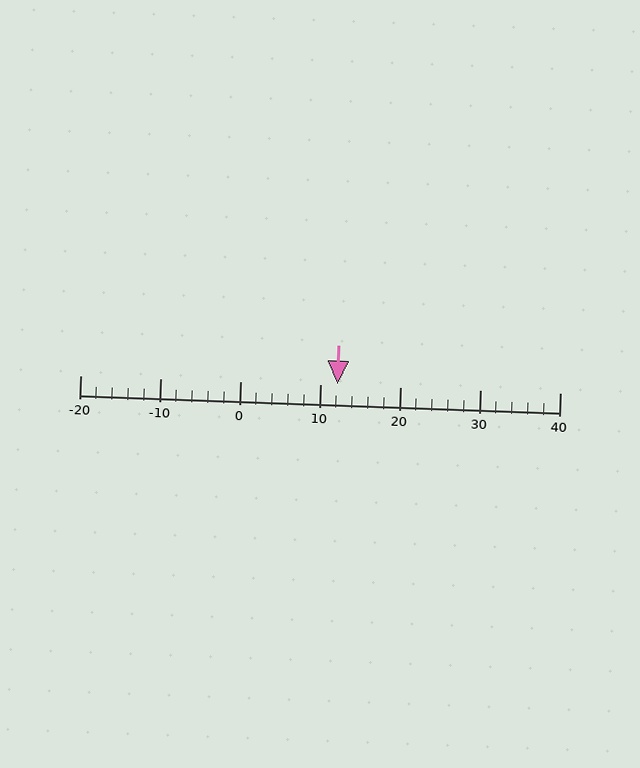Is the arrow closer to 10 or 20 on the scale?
The arrow is closer to 10.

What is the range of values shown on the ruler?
The ruler shows values from -20 to 40.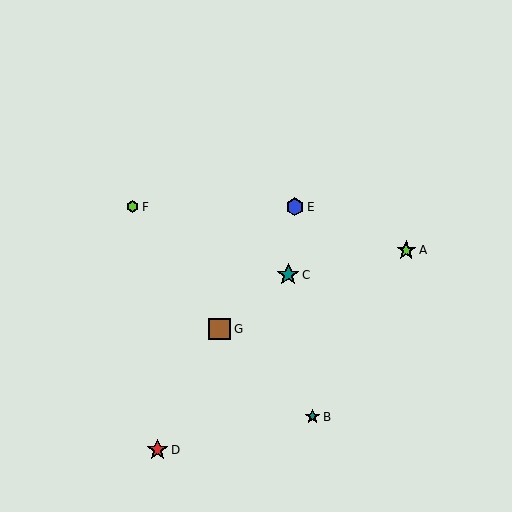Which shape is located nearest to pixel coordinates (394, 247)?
The lime star (labeled A) at (406, 250) is nearest to that location.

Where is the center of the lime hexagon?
The center of the lime hexagon is at (133, 207).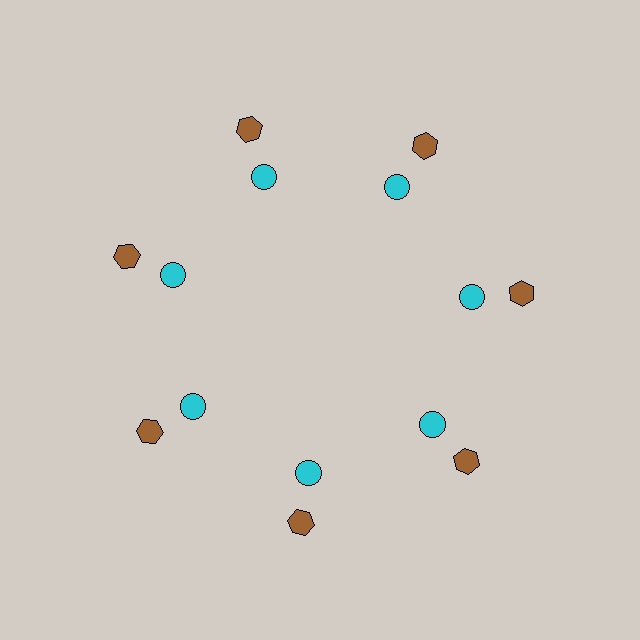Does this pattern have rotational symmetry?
Yes, this pattern has 7-fold rotational symmetry. It looks the same after rotating 51 degrees around the center.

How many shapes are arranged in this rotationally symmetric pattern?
There are 14 shapes, arranged in 7 groups of 2.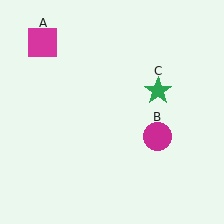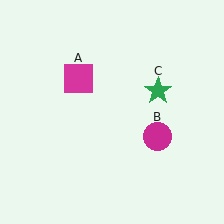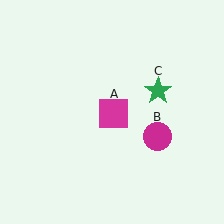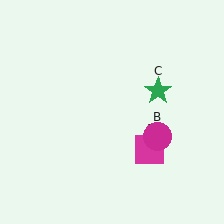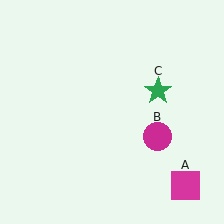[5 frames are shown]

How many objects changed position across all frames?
1 object changed position: magenta square (object A).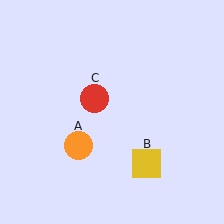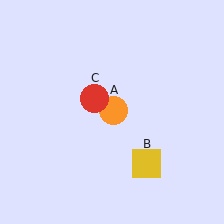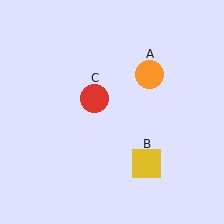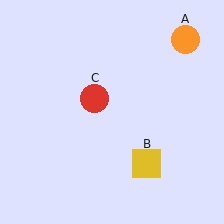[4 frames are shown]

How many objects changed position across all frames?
1 object changed position: orange circle (object A).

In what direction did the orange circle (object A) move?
The orange circle (object A) moved up and to the right.